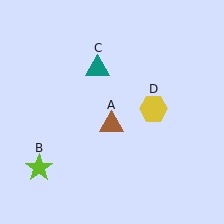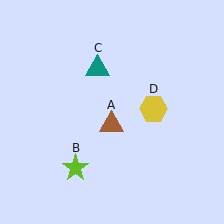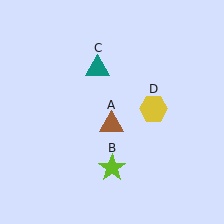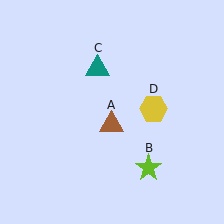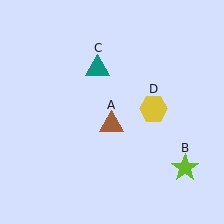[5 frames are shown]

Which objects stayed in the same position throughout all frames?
Brown triangle (object A) and teal triangle (object C) and yellow hexagon (object D) remained stationary.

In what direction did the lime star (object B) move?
The lime star (object B) moved right.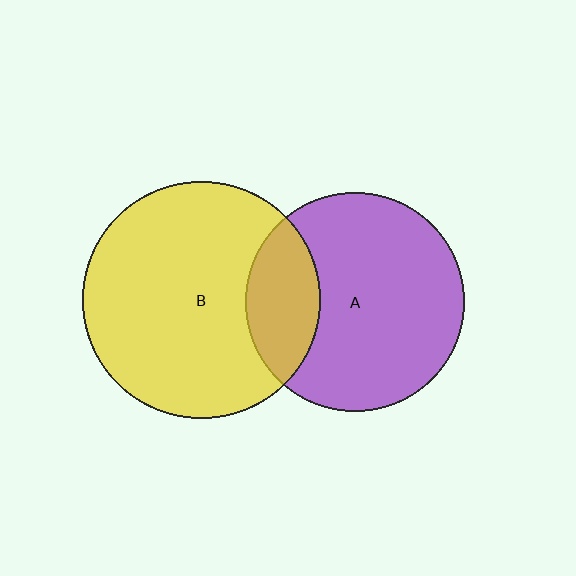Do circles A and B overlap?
Yes.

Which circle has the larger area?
Circle B (yellow).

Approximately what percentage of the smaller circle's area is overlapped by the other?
Approximately 25%.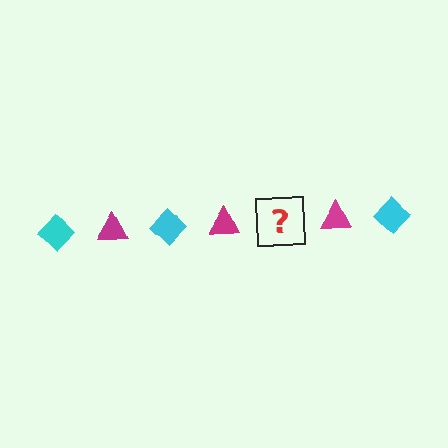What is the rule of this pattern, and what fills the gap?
The rule is that the pattern alternates between cyan diamond and magenta triangle. The gap should be filled with a cyan diamond.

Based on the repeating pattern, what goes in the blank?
The blank should be a cyan diamond.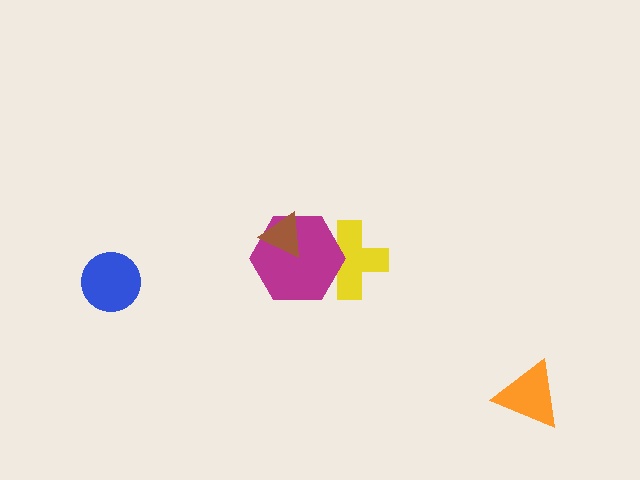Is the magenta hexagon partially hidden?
Yes, it is partially covered by another shape.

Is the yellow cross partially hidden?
Yes, it is partially covered by another shape.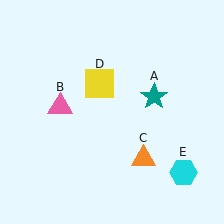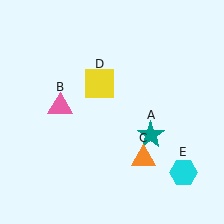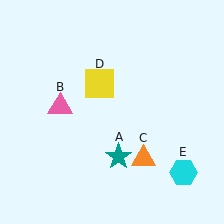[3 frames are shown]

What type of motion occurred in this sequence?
The teal star (object A) rotated clockwise around the center of the scene.